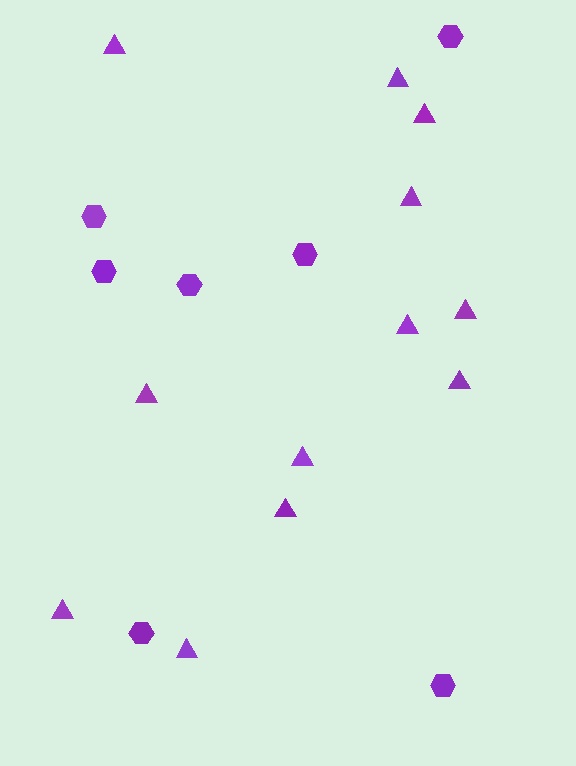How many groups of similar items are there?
There are 2 groups: one group of hexagons (7) and one group of triangles (12).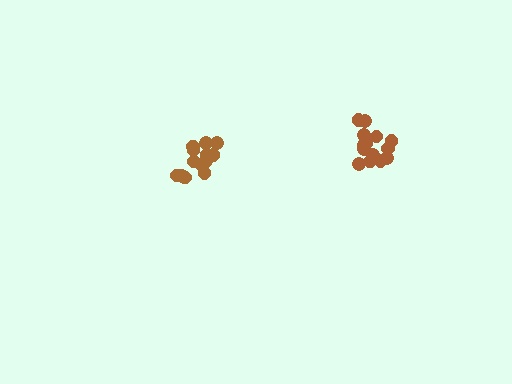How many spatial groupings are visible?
There are 2 spatial groupings.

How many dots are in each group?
Group 1: 14 dots, Group 2: 16 dots (30 total).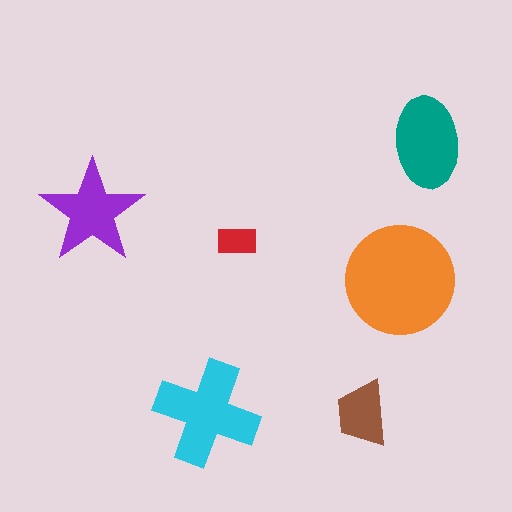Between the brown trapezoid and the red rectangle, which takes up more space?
The brown trapezoid.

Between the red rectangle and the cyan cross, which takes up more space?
The cyan cross.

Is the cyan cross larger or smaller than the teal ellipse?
Larger.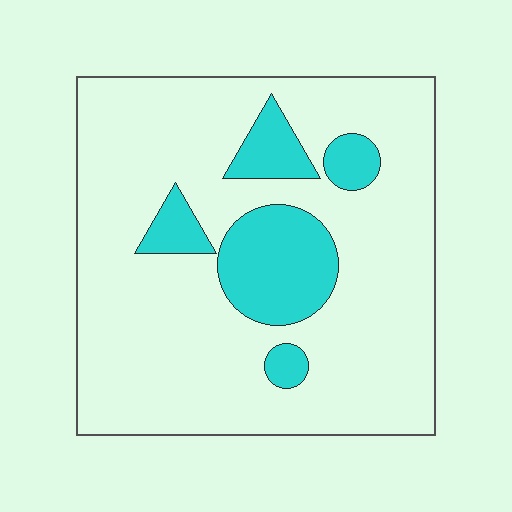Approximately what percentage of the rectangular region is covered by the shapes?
Approximately 20%.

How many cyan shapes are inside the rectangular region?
5.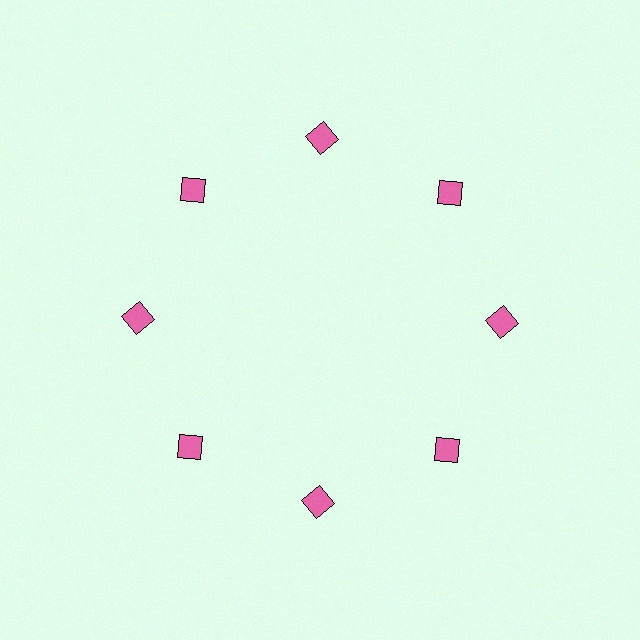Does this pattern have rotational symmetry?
Yes, this pattern has 8-fold rotational symmetry. It looks the same after rotating 45 degrees around the center.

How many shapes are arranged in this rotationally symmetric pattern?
There are 8 shapes, arranged in 8 groups of 1.